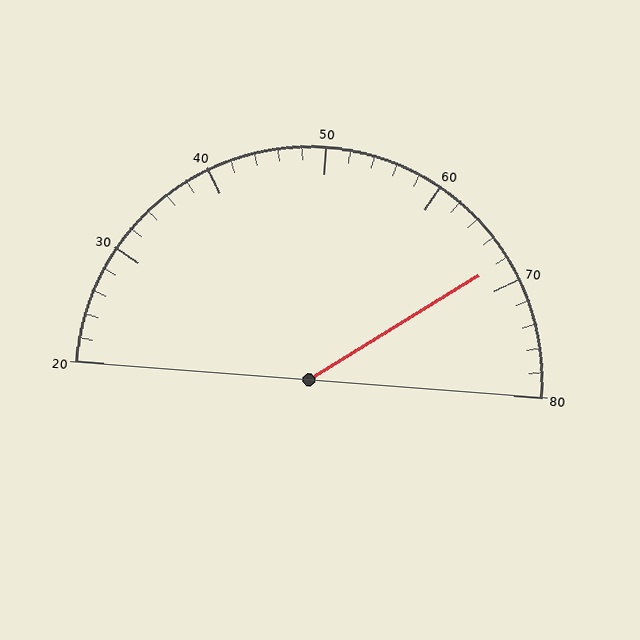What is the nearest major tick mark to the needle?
The nearest major tick mark is 70.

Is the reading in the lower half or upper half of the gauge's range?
The reading is in the upper half of the range (20 to 80).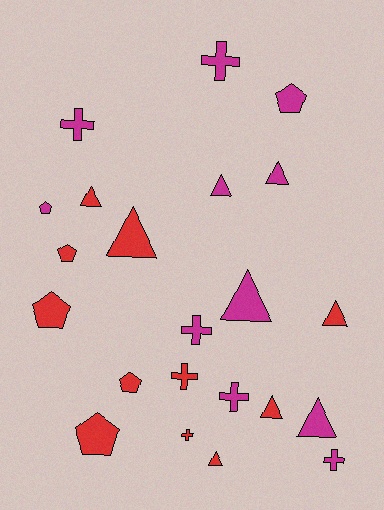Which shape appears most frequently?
Triangle, with 9 objects.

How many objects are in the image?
There are 22 objects.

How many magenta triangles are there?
There are 4 magenta triangles.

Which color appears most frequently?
Magenta, with 11 objects.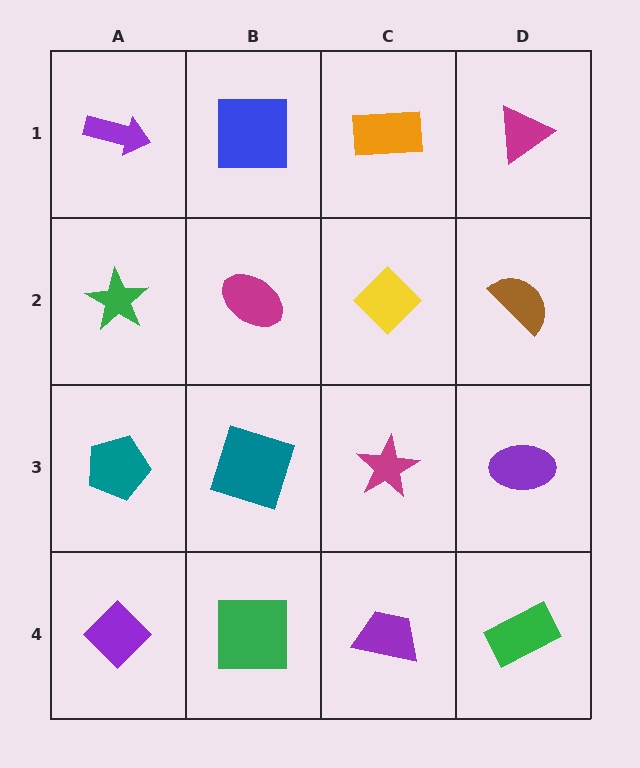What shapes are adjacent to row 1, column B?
A magenta ellipse (row 2, column B), a purple arrow (row 1, column A), an orange rectangle (row 1, column C).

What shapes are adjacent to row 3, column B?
A magenta ellipse (row 2, column B), a green square (row 4, column B), a teal pentagon (row 3, column A), a magenta star (row 3, column C).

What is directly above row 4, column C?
A magenta star.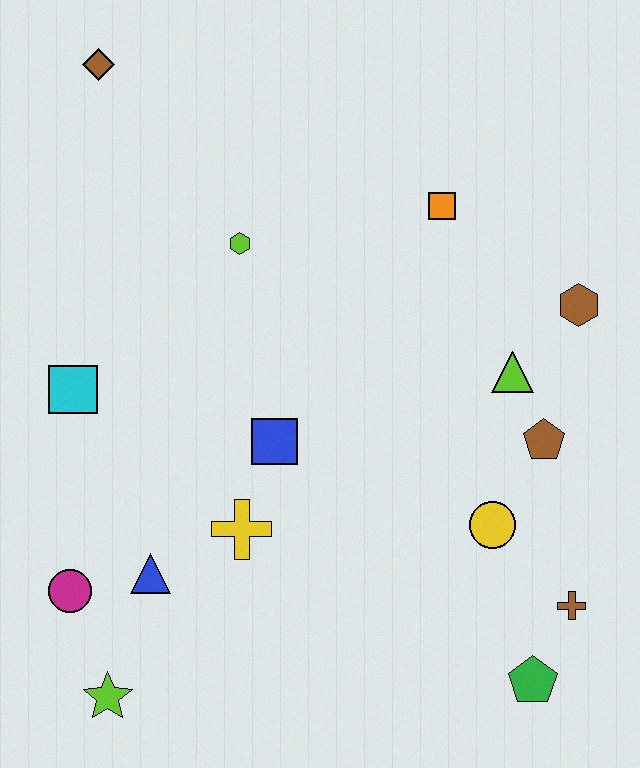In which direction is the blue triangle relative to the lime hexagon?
The blue triangle is below the lime hexagon.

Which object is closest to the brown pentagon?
The lime triangle is closest to the brown pentagon.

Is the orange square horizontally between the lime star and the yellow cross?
No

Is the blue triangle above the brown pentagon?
No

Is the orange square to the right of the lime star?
Yes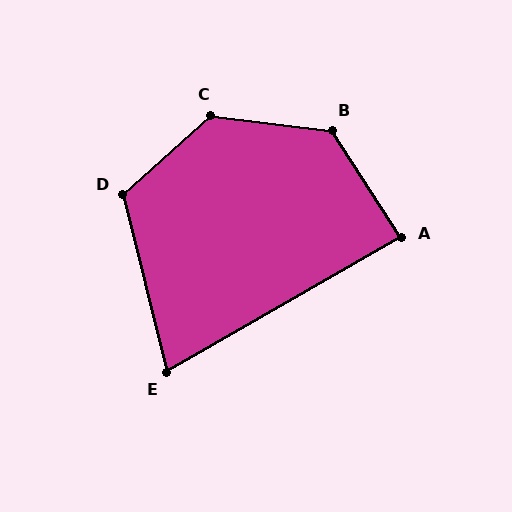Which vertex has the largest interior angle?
C, at approximately 132 degrees.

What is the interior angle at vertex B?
Approximately 130 degrees (obtuse).